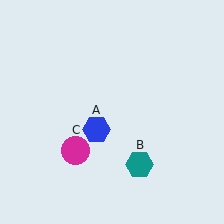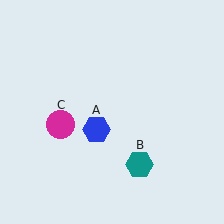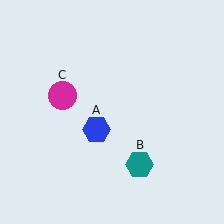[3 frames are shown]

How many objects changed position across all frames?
1 object changed position: magenta circle (object C).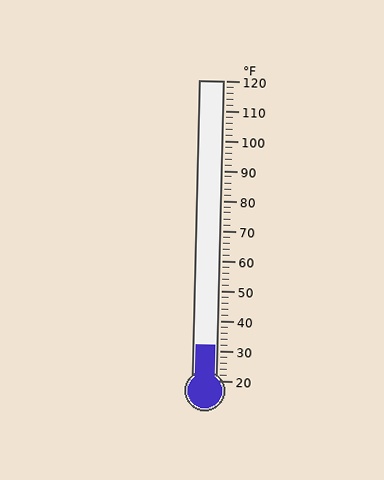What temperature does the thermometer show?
The thermometer shows approximately 32°F.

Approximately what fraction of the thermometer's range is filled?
The thermometer is filled to approximately 10% of its range.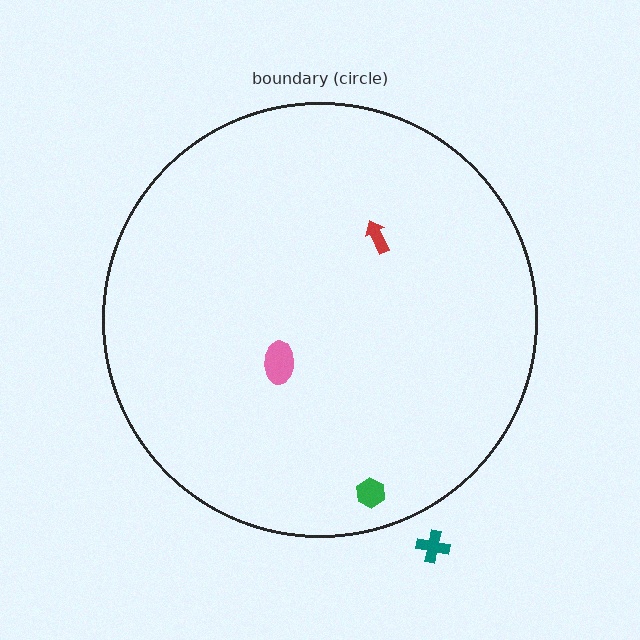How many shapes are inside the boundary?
3 inside, 1 outside.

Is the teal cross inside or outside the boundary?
Outside.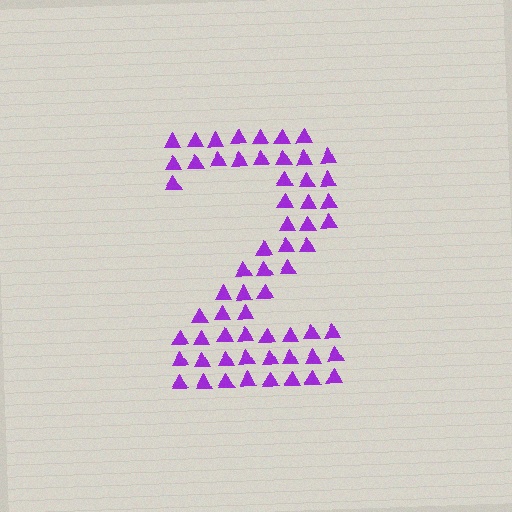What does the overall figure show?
The overall figure shows the digit 2.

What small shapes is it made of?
It is made of small triangles.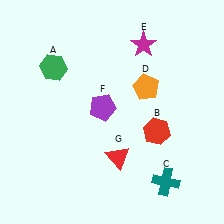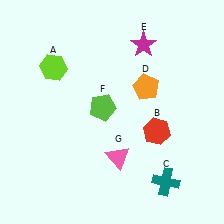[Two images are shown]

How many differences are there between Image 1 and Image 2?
There are 3 differences between the two images.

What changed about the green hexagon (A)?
In Image 1, A is green. In Image 2, it changed to lime.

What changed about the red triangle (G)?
In Image 1, G is red. In Image 2, it changed to pink.